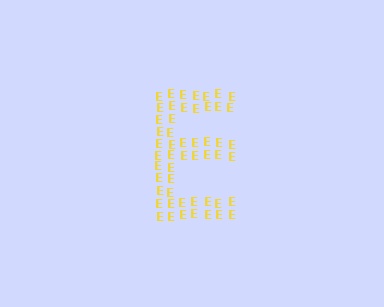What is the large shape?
The large shape is the letter E.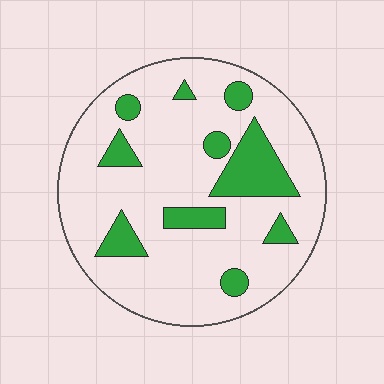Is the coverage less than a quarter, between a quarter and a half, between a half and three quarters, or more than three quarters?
Less than a quarter.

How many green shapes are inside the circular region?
10.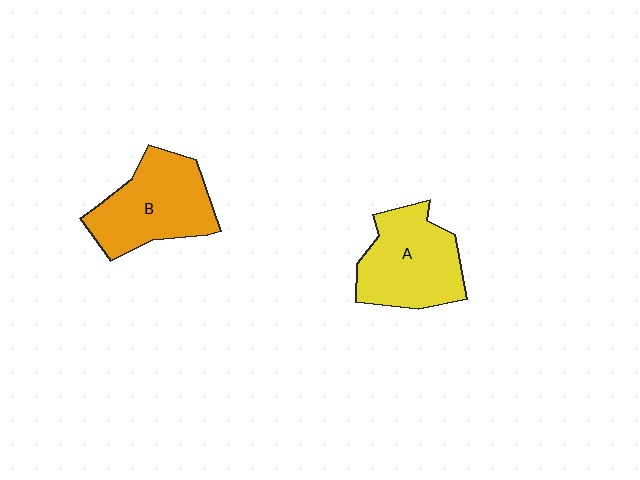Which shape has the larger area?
Shape B (orange).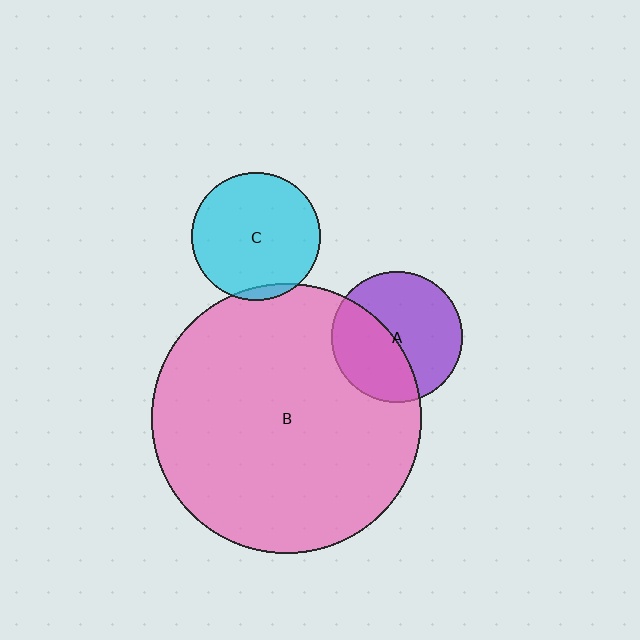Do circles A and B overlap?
Yes.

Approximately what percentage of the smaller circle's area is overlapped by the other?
Approximately 45%.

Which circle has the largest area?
Circle B (pink).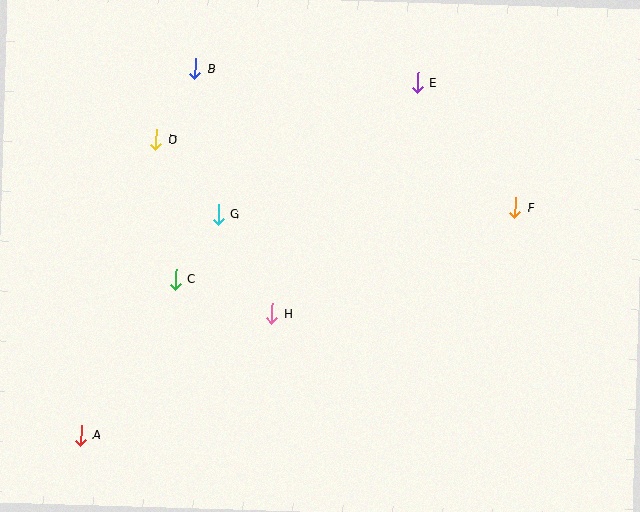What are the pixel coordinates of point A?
Point A is at (81, 435).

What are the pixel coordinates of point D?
Point D is at (156, 139).